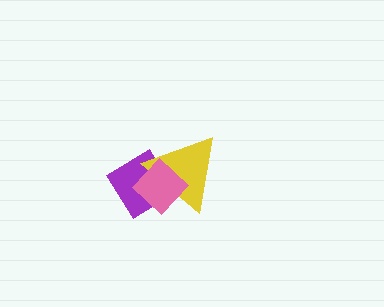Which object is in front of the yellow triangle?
The pink diamond is in front of the yellow triangle.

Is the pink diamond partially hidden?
No, no other shape covers it.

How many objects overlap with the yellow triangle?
2 objects overlap with the yellow triangle.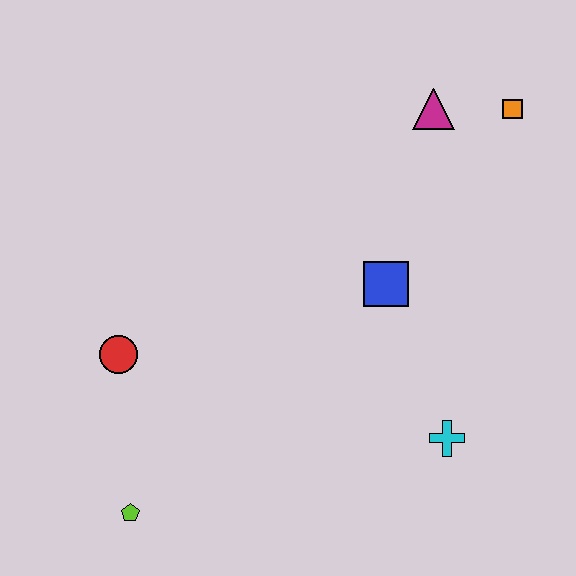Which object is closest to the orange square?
The magenta triangle is closest to the orange square.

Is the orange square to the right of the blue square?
Yes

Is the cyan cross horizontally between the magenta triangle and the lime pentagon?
No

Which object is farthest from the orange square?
The lime pentagon is farthest from the orange square.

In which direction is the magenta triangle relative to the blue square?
The magenta triangle is above the blue square.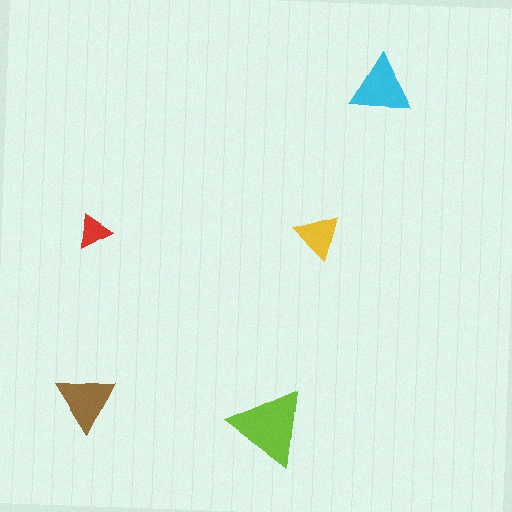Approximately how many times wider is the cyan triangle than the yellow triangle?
About 1.5 times wider.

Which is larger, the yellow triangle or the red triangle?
The yellow one.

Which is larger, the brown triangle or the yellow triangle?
The brown one.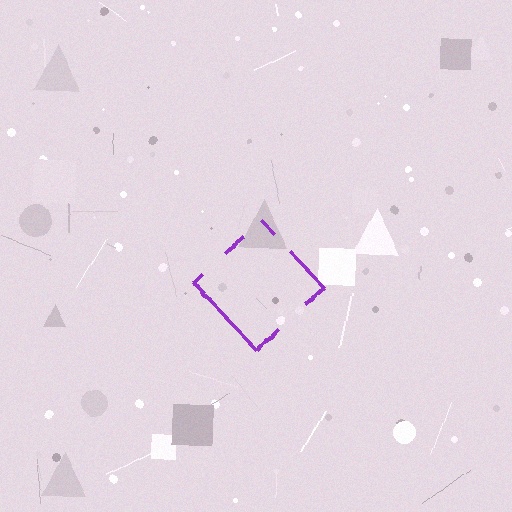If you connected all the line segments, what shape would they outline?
They would outline a diamond.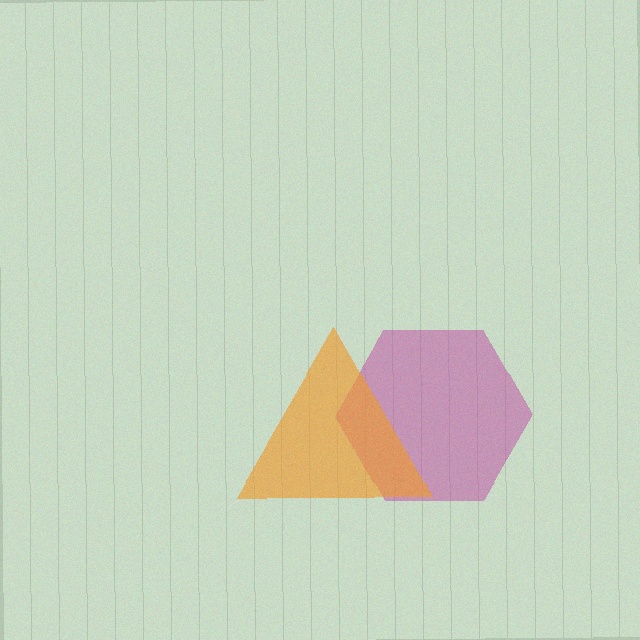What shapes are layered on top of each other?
The layered shapes are: a magenta hexagon, an orange triangle.